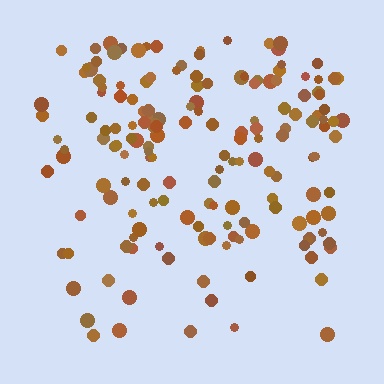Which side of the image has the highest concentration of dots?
The top.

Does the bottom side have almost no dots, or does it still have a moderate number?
Still a moderate number, just noticeably fewer than the top.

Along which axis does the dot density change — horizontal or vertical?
Vertical.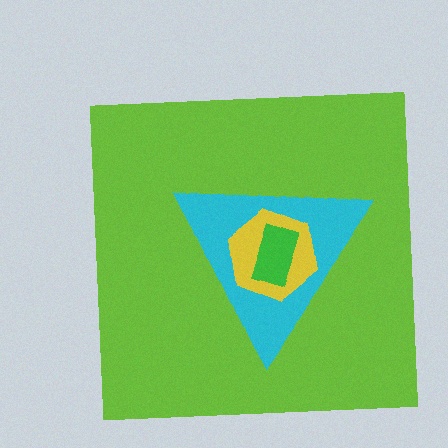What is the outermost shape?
The lime square.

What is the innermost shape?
The green rectangle.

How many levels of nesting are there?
4.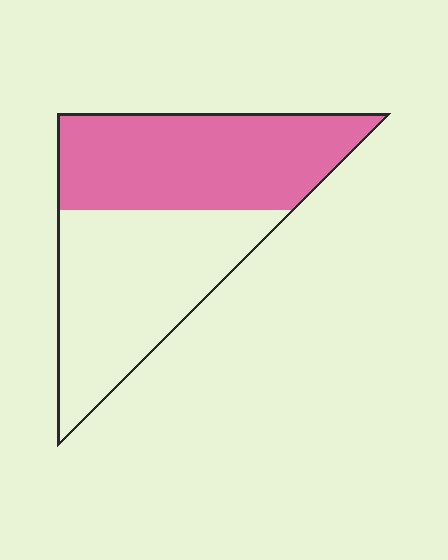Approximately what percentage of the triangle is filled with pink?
Approximately 50%.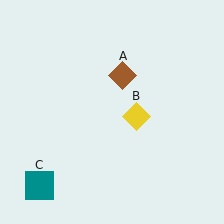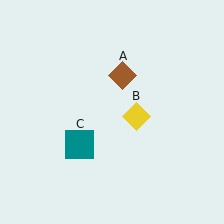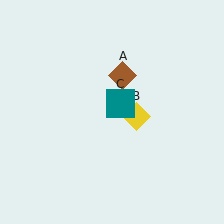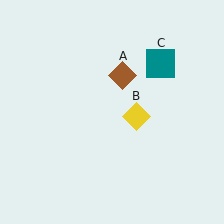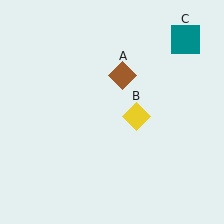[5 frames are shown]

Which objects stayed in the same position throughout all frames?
Brown diamond (object A) and yellow diamond (object B) remained stationary.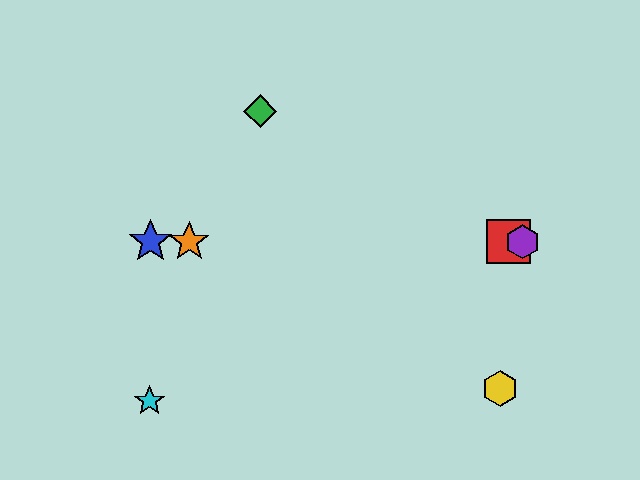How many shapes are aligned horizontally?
4 shapes (the red square, the blue star, the purple hexagon, the orange star) are aligned horizontally.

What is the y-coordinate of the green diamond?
The green diamond is at y≈111.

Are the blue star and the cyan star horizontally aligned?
No, the blue star is at y≈242 and the cyan star is at y≈401.